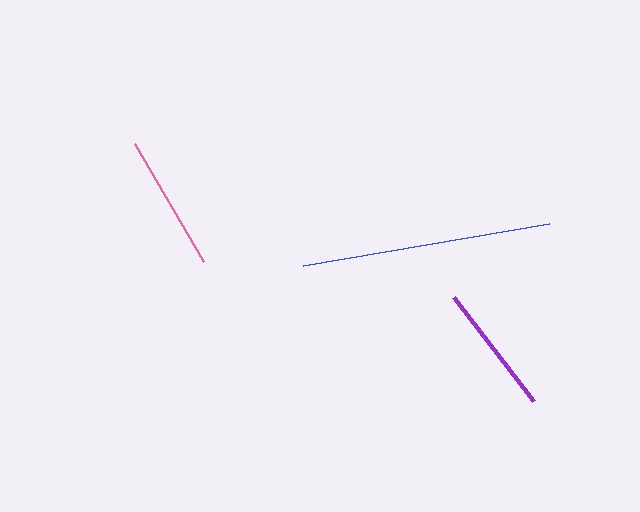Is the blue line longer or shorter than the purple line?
The blue line is longer than the purple line.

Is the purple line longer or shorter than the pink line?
The pink line is longer than the purple line.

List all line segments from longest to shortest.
From longest to shortest: blue, pink, purple.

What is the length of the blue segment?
The blue segment is approximately 249 pixels long.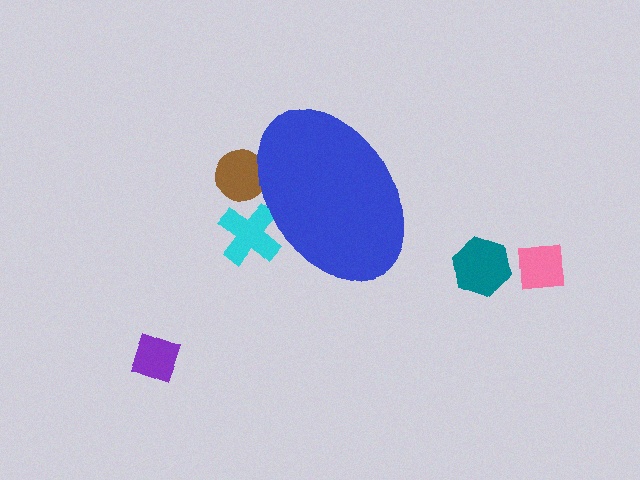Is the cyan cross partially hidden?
Yes, the cyan cross is partially hidden behind the blue ellipse.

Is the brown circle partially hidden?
Yes, the brown circle is partially hidden behind the blue ellipse.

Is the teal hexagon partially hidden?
No, the teal hexagon is fully visible.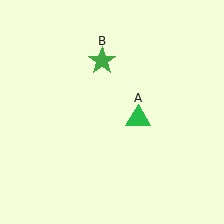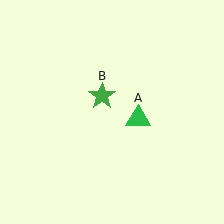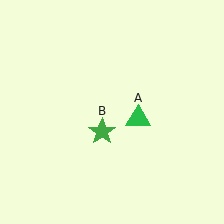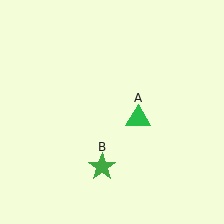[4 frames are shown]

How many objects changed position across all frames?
1 object changed position: green star (object B).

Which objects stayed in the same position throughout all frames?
Green triangle (object A) remained stationary.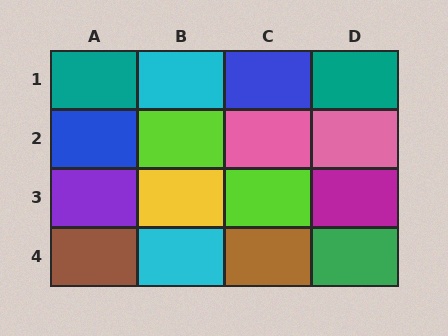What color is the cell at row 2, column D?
Pink.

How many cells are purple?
1 cell is purple.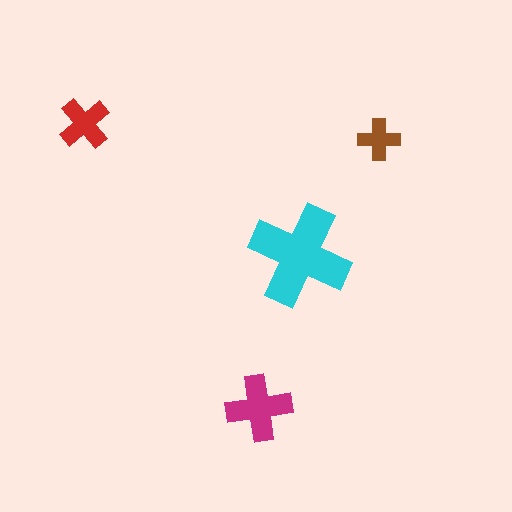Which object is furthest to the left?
The red cross is leftmost.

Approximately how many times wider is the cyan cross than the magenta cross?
About 1.5 times wider.